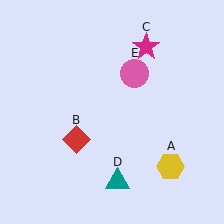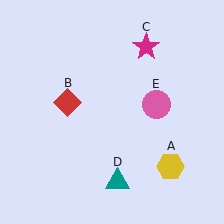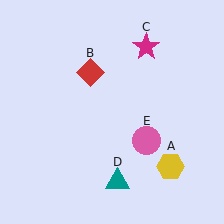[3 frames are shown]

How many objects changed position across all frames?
2 objects changed position: red diamond (object B), pink circle (object E).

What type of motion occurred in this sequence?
The red diamond (object B), pink circle (object E) rotated clockwise around the center of the scene.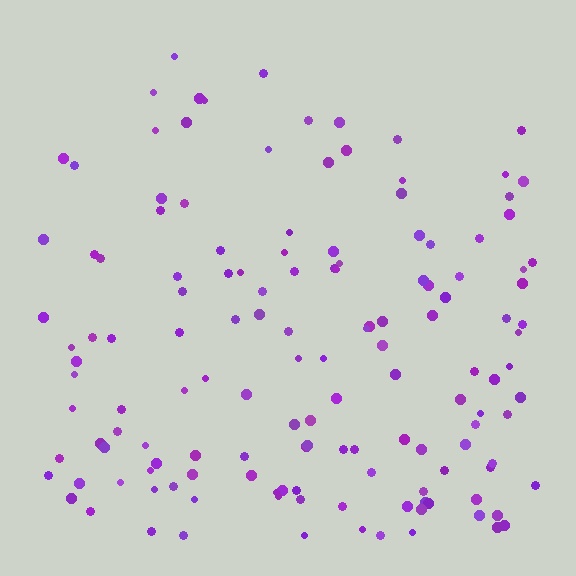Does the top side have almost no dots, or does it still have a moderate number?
Still a moderate number, just noticeably fewer than the bottom.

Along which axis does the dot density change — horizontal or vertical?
Vertical.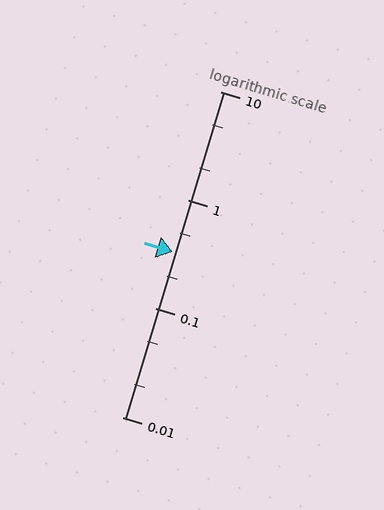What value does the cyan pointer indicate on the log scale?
The pointer indicates approximately 0.33.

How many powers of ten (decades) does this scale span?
The scale spans 3 decades, from 0.01 to 10.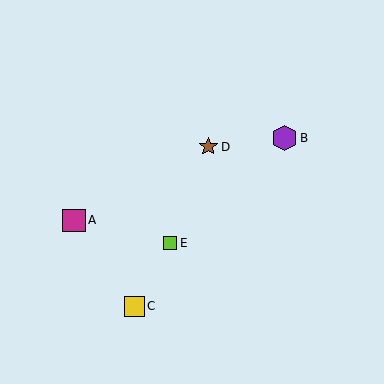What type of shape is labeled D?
Shape D is a brown star.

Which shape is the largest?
The purple hexagon (labeled B) is the largest.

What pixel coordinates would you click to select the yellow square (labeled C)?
Click at (134, 306) to select the yellow square C.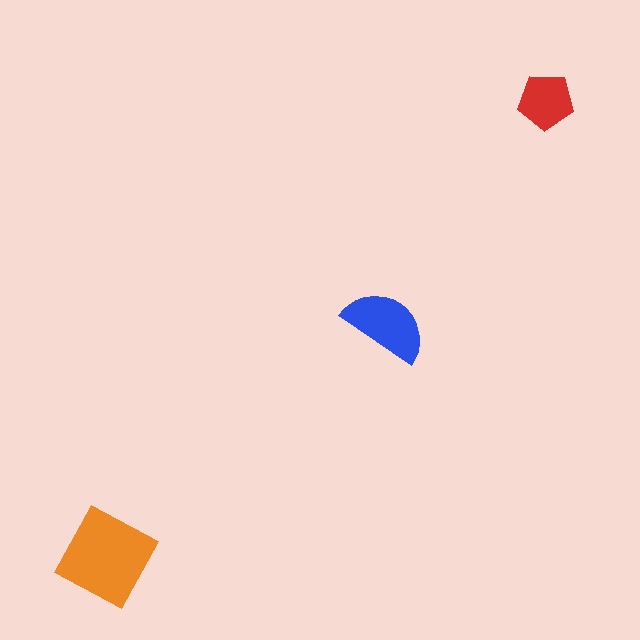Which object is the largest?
The orange diamond.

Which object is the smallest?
The red pentagon.